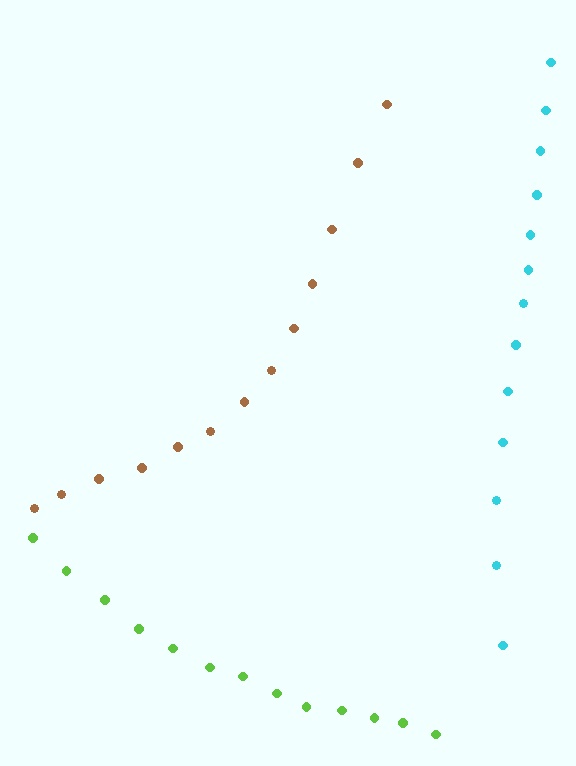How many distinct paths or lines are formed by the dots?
There are 3 distinct paths.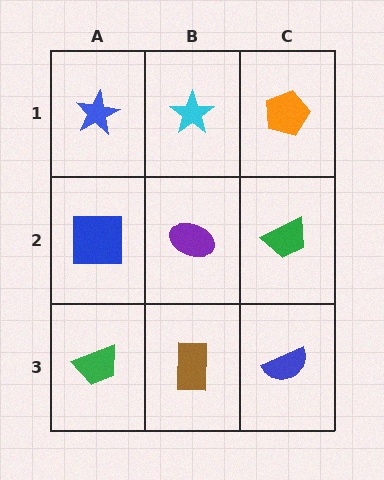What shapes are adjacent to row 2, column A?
A blue star (row 1, column A), a green trapezoid (row 3, column A), a purple ellipse (row 2, column B).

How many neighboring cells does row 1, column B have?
3.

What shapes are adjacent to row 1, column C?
A green trapezoid (row 2, column C), a cyan star (row 1, column B).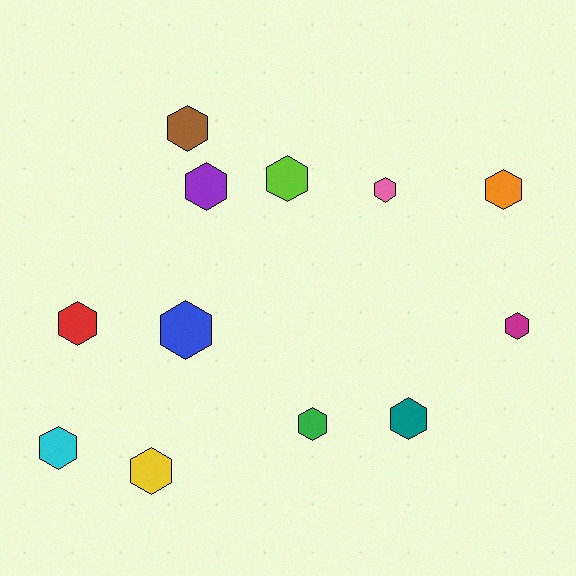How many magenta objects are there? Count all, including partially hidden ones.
There is 1 magenta object.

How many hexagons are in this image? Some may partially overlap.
There are 12 hexagons.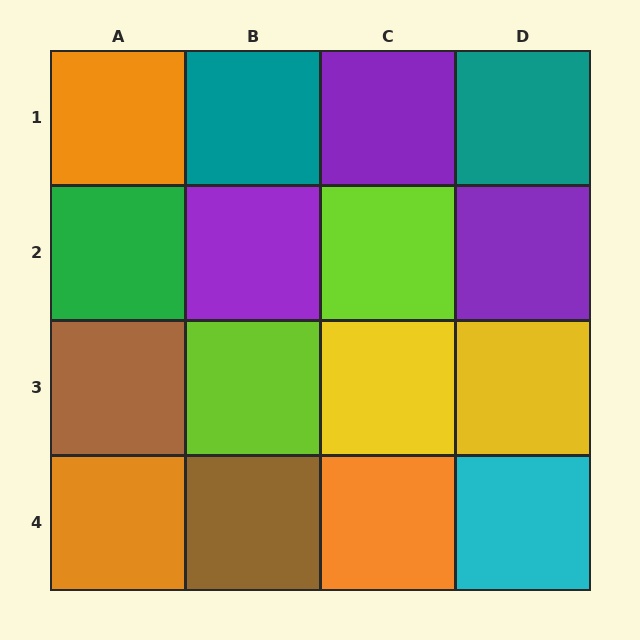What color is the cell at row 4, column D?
Cyan.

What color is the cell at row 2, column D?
Purple.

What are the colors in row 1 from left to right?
Orange, teal, purple, teal.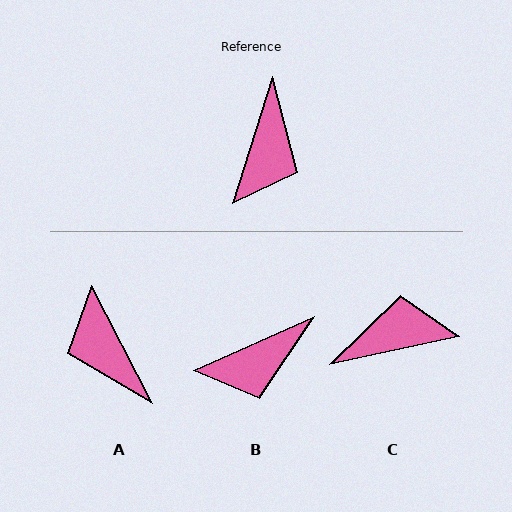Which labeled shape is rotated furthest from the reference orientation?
A, about 135 degrees away.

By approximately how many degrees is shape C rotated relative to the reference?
Approximately 120 degrees counter-clockwise.